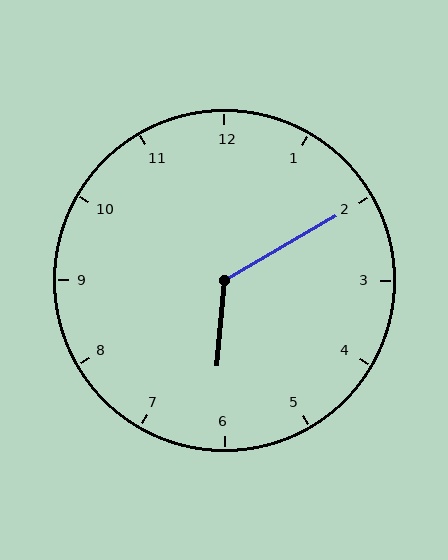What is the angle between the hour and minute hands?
Approximately 125 degrees.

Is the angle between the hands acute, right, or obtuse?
It is obtuse.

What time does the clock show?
6:10.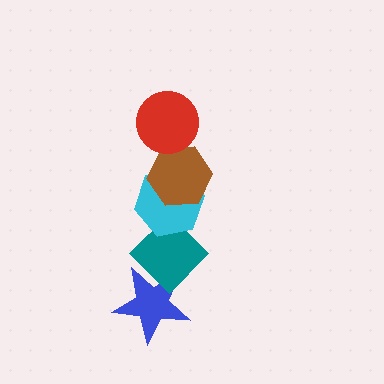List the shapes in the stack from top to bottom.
From top to bottom: the red circle, the brown hexagon, the cyan hexagon, the teal diamond, the blue star.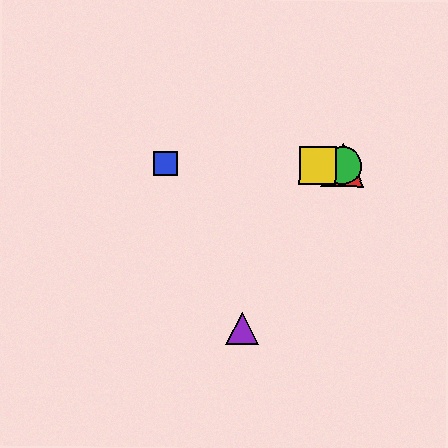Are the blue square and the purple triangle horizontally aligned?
No, the blue square is at y≈164 and the purple triangle is at y≈329.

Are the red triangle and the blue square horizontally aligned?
Yes, both are at y≈166.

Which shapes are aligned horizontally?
The red triangle, the blue square, the green circle, the yellow square are aligned horizontally.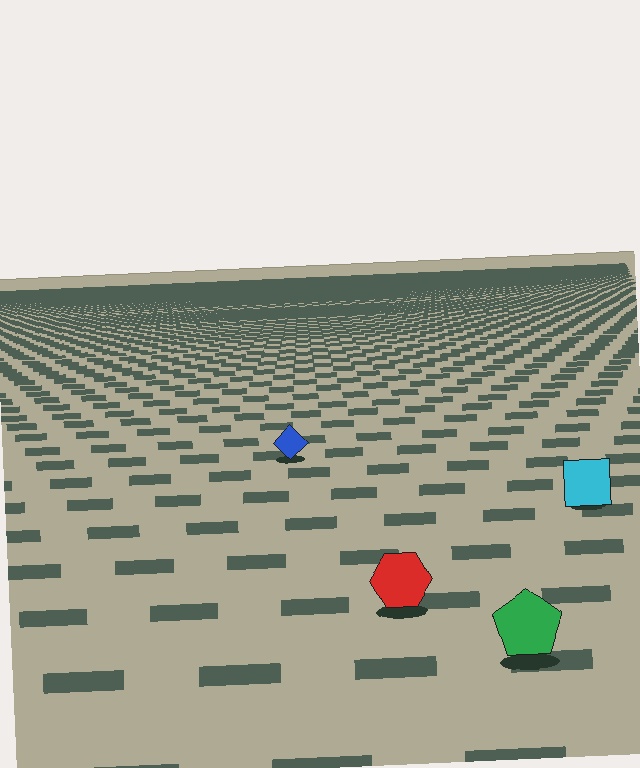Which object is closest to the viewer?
The green pentagon is closest. The texture marks near it are larger and more spread out.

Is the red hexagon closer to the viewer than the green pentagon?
No. The green pentagon is closer — you can tell from the texture gradient: the ground texture is coarser near it.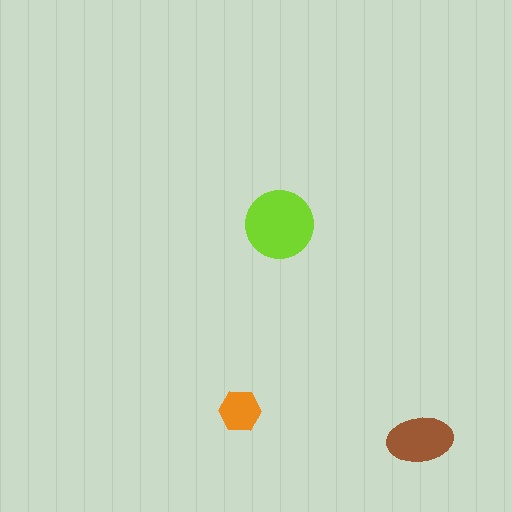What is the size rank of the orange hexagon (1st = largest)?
3rd.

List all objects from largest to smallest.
The lime circle, the brown ellipse, the orange hexagon.